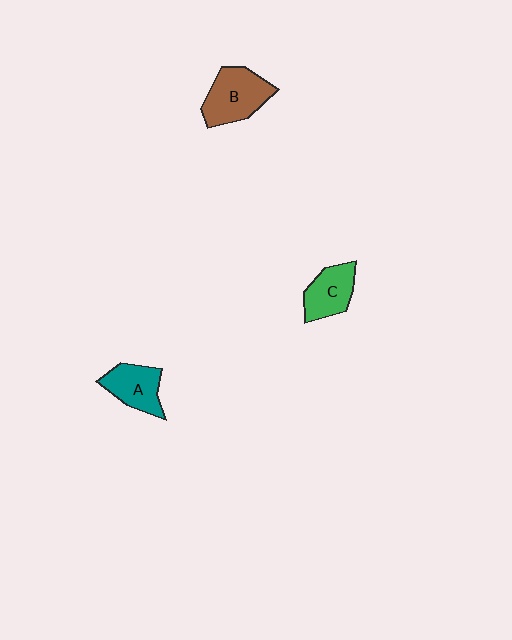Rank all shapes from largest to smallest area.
From largest to smallest: B (brown), A (teal), C (green).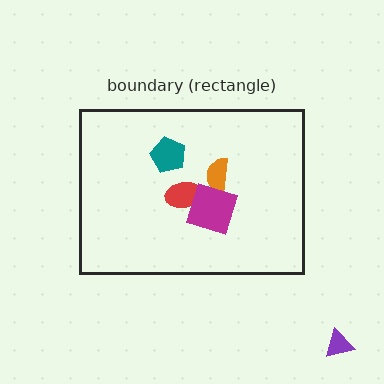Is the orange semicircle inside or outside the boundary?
Inside.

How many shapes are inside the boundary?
4 inside, 1 outside.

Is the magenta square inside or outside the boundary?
Inside.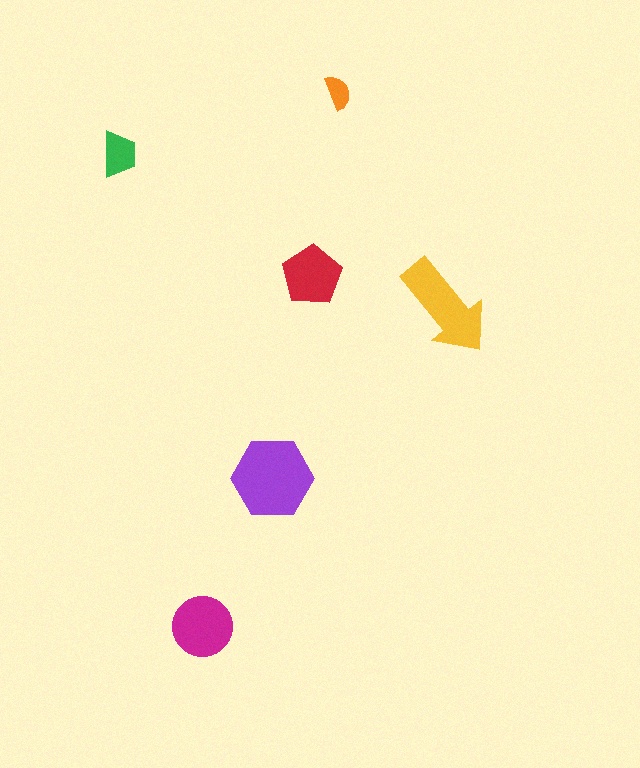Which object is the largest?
The purple hexagon.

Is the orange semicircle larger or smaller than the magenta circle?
Smaller.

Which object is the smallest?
The orange semicircle.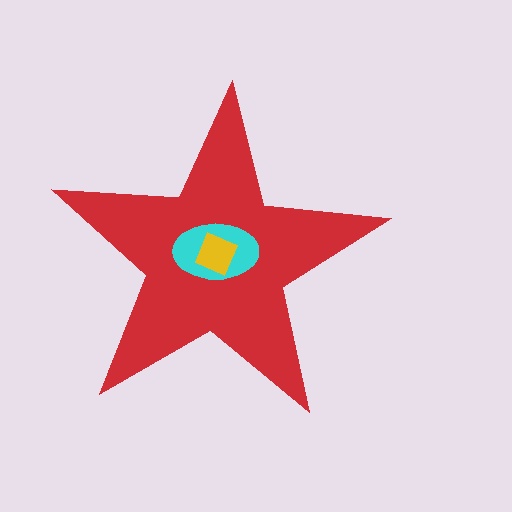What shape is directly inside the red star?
The cyan ellipse.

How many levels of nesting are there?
3.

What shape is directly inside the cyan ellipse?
The yellow diamond.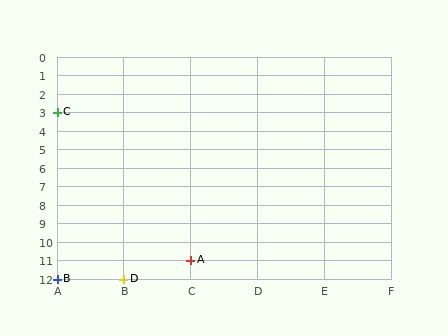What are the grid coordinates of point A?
Point A is at grid coordinates (C, 11).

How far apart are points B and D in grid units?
Points B and D are 1 column apart.